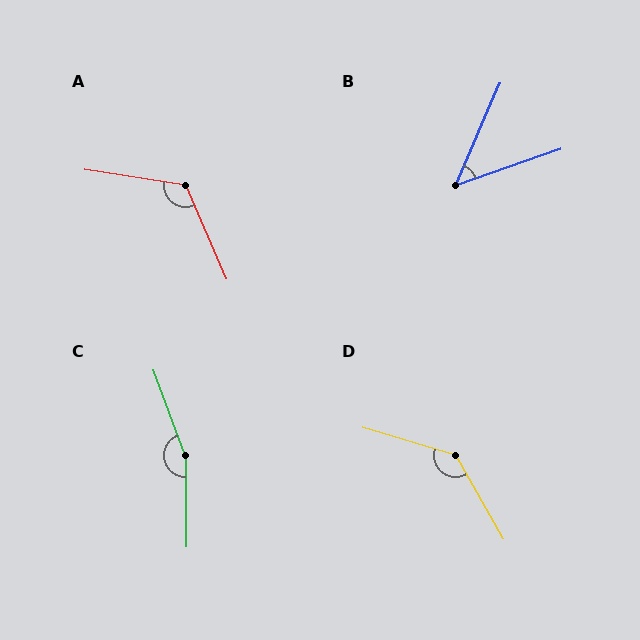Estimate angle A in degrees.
Approximately 122 degrees.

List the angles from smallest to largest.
B (47°), A (122°), D (136°), C (160°).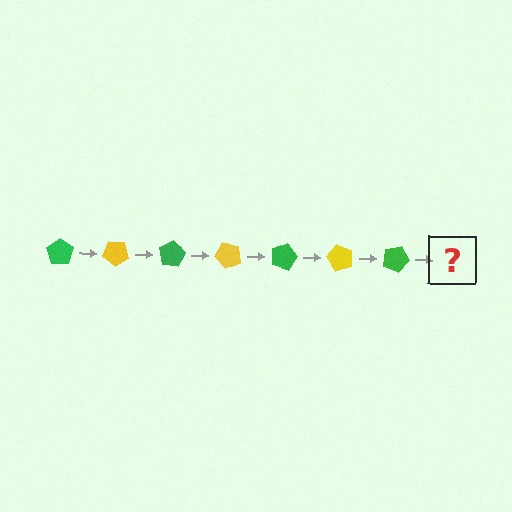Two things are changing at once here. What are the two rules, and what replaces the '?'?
The two rules are that it rotates 40 degrees each step and the color cycles through green and yellow. The '?' should be a yellow pentagon, rotated 280 degrees from the start.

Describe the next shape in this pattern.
It should be a yellow pentagon, rotated 280 degrees from the start.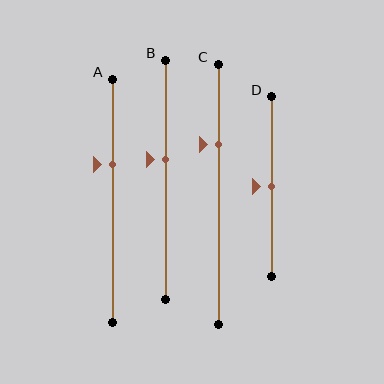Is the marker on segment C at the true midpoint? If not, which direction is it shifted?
No, the marker on segment C is shifted upward by about 19% of the segment length.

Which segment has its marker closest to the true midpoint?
Segment D has its marker closest to the true midpoint.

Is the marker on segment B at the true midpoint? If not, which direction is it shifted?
No, the marker on segment B is shifted upward by about 9% of the segment length.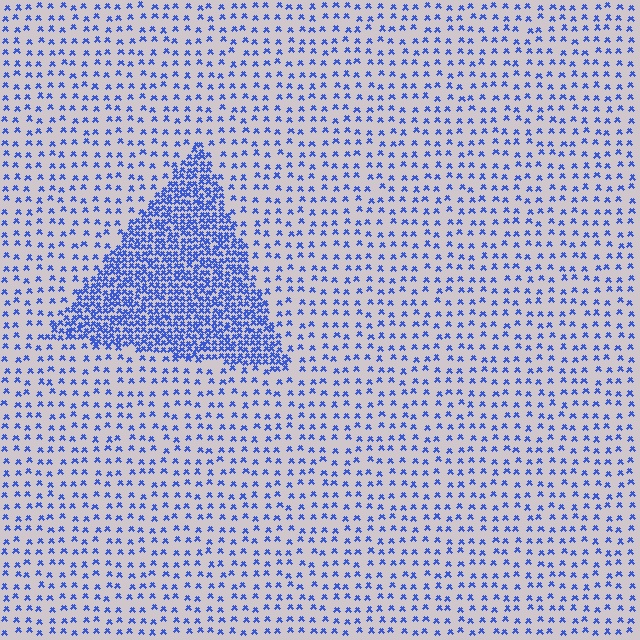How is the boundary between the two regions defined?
The boundary is defined by a change in element density (approximately 3.2x ratio). All elements are the same color, size, and shape.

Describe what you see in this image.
The image contains small blue elements arranged at two different densities. A triangle-shaped region is visible where the elements are more densely packed than the surrounding area.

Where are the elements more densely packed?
The elements are more densely packed inside the triangle boundary.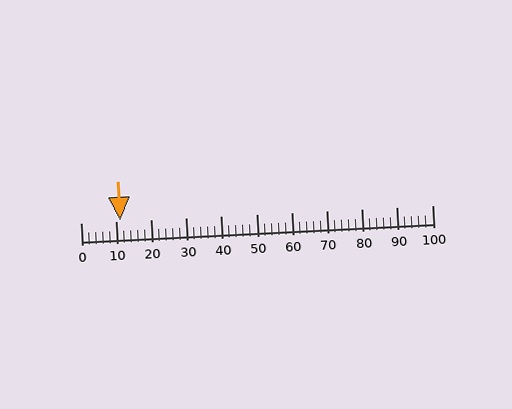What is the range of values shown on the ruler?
The ruler shows values from 0 to 100.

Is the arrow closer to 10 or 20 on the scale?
The arrow is closer to 10.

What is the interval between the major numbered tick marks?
The major tick marks are spaced 10 units apart.